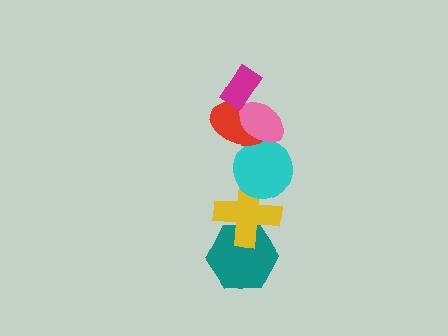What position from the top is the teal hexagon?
The teal hexagon is 6th from the top.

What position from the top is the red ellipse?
The red ellipse is 3rd from the top.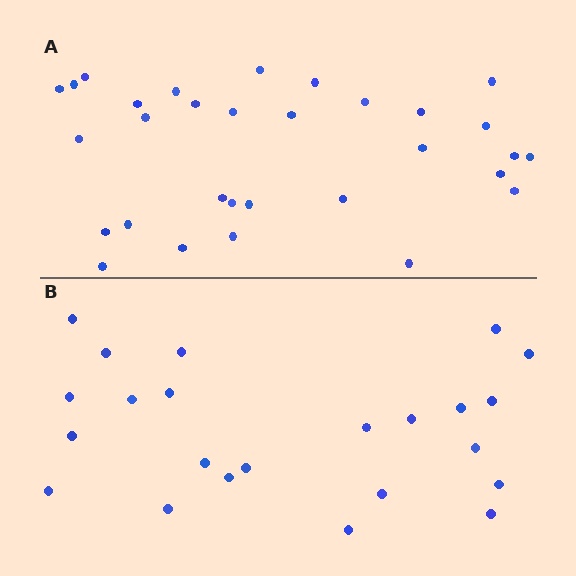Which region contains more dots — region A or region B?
Region A (the top region) has more dots.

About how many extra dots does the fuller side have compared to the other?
Region A has roughly 8 or so more dots than region B.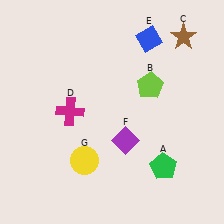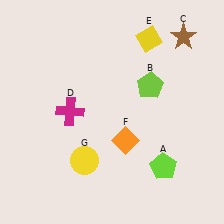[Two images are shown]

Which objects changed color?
A changed from green to lime. E changed from blue to yellow. F changed from purple to orange.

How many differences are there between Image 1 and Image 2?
There are 3 differences between the two images.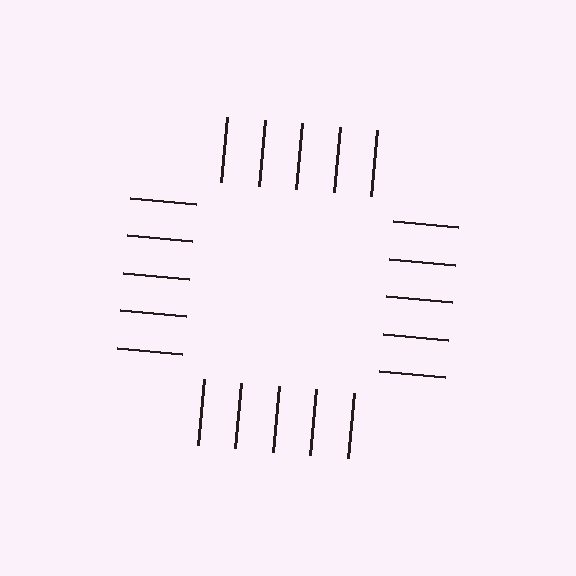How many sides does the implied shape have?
4 sides — the line-ends trace a square.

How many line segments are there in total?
20 — 5 along each of the 4 edges.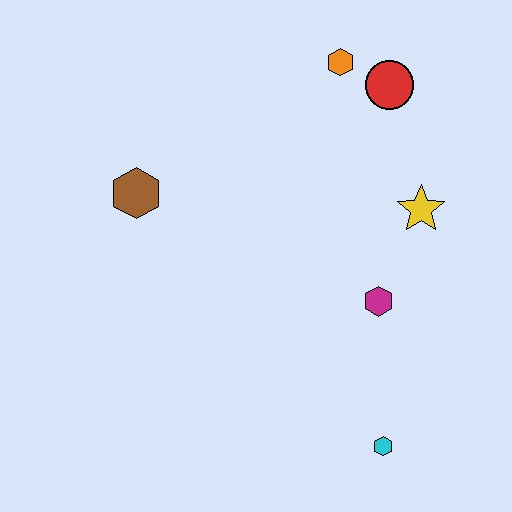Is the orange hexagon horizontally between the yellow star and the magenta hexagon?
No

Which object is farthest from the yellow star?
The brown hexagon is farthest from the yellow star.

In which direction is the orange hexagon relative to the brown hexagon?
The orange hexagon is to the right of the brown hexagon.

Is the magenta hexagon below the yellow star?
Yes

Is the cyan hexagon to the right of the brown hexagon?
Yes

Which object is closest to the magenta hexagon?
The yellow star is closest to the magenta hexagon.